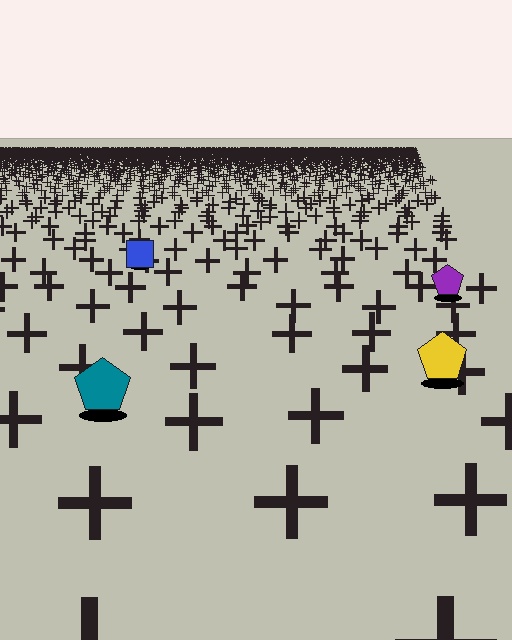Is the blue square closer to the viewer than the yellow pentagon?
No. The yellow pentagon is closer — you can tell from the texture gradient: the ground texture is coarser near it.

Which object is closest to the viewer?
The teal pentagon is closest. The texture marks near it are larger and more spread out.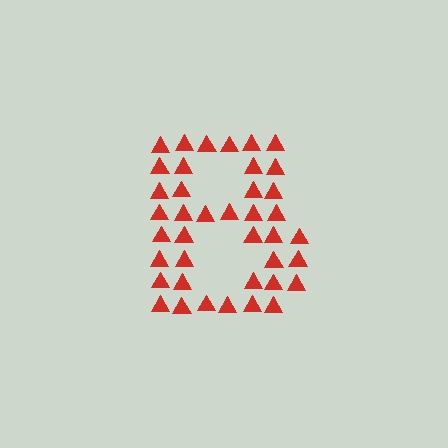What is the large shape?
The large shape is the letter B.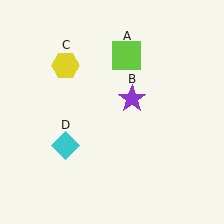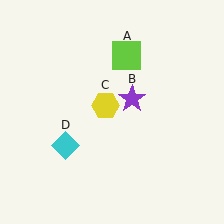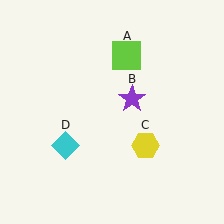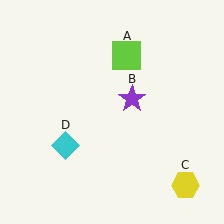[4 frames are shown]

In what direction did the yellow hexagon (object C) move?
The yellow hexagon (object C) moved down and to the right.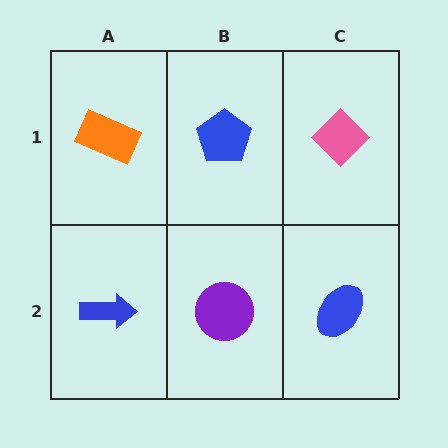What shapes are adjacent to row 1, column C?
A blue ellipse (row 2, column C), a blue pentagon (row 1, column B).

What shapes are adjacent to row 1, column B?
A purple circle (row 2, column B), an orange rectangle (row 1, column A), a pink diamond (row 1, column C).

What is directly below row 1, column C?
A blue ellipse.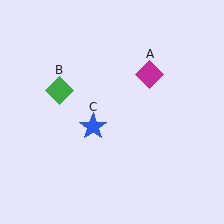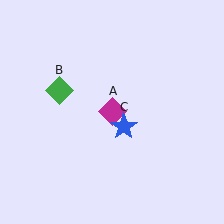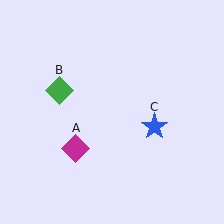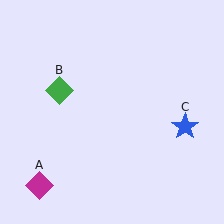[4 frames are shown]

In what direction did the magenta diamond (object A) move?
The magenta diamond (object A) moved down and to the left.